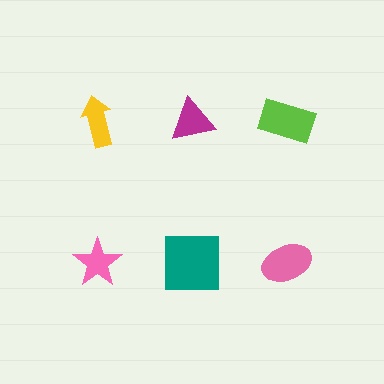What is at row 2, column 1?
A pink star.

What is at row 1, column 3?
A lime rectangle.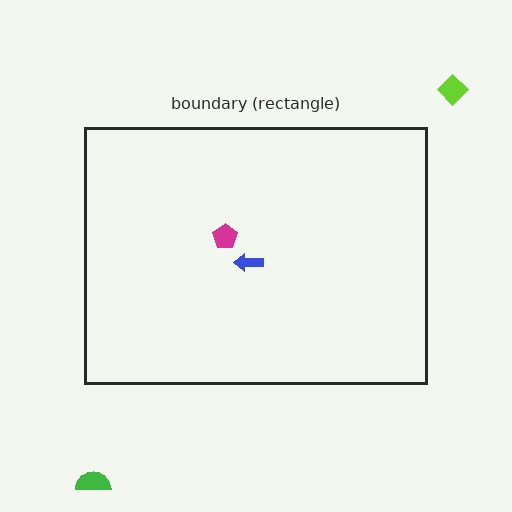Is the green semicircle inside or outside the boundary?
Outside.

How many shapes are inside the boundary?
2 inside, 2 outside.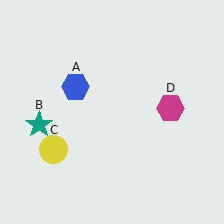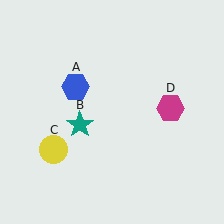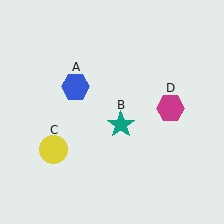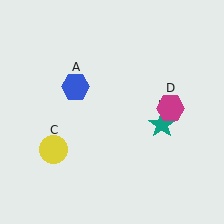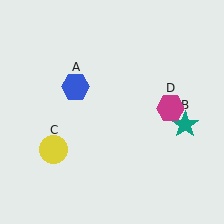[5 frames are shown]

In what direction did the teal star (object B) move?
The teal star (object B) moved right.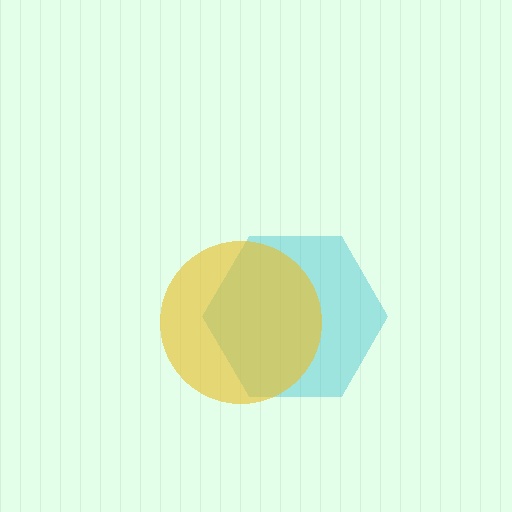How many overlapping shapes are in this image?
There are 2 overlapping shapes in the image.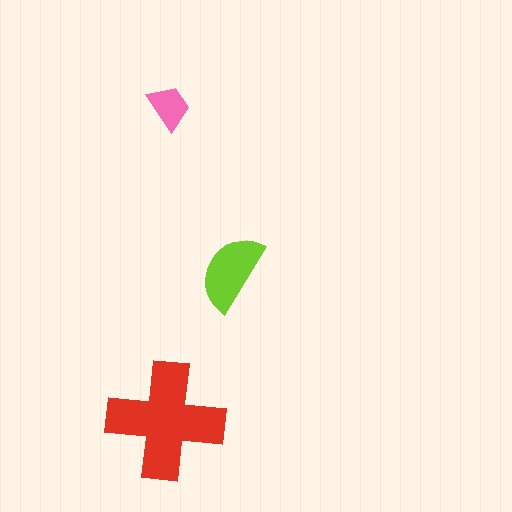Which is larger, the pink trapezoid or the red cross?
The red cross.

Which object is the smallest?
The pink trapezoid.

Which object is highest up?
The pink trapezoid is topmost.